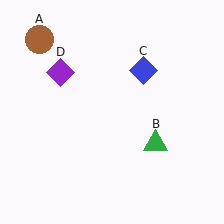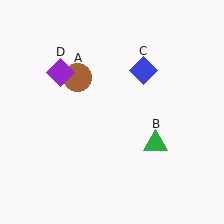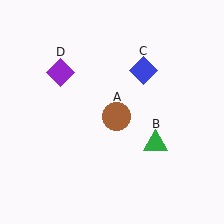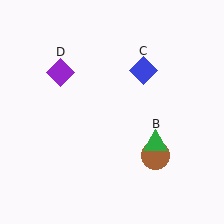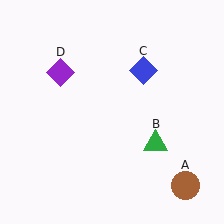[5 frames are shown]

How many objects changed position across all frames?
1 object changed position: brown circle (object A).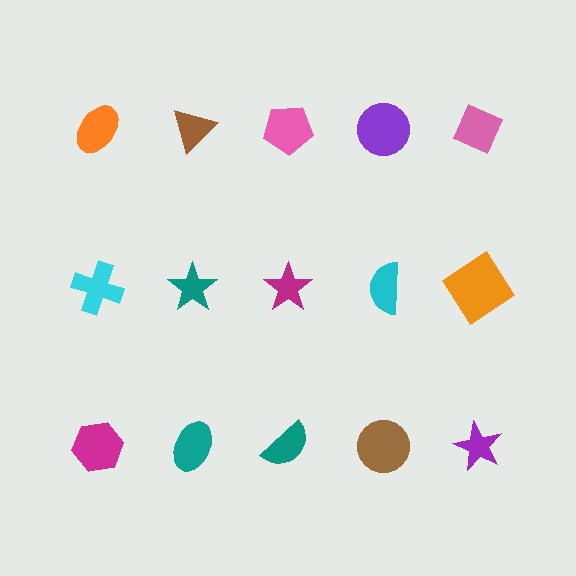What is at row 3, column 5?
A purple star.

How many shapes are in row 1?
5 shapes.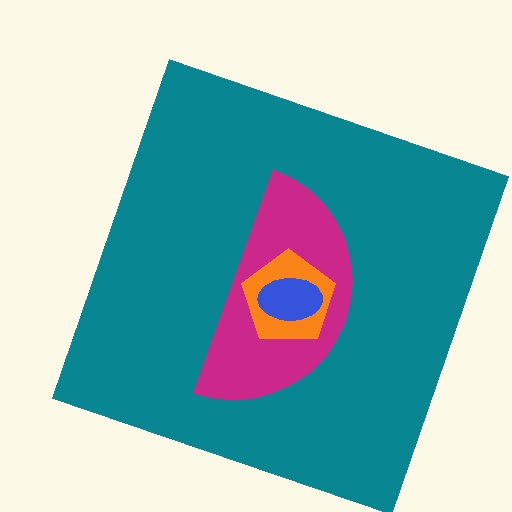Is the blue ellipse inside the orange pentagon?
Yes.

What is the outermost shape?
The teal square.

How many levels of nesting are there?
4.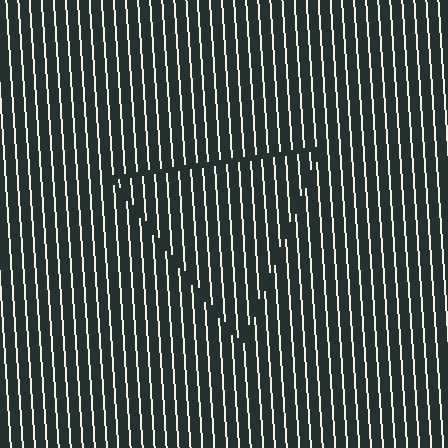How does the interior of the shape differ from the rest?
The interior of the shape contains the same grating, shifted by half a period — the contour is defined by the phase discontinuity where line-ends from the inner and outer gratings abut.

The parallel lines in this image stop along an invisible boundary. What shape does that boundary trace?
An illusory triangle. The interior of the shape contains the same grating, shifted by half a period — the contour is defined by the phase discontinuity where line-ends from the inner and outer gratings abut.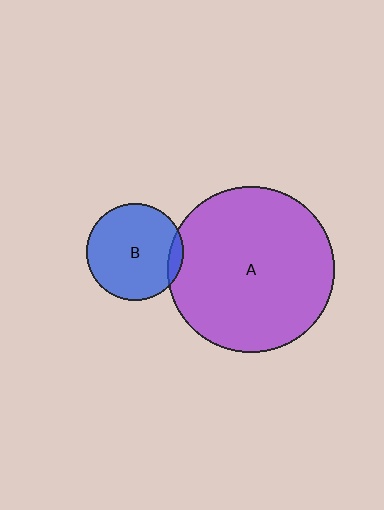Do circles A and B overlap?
Yes.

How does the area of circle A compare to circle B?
Approximately 2.9 times.